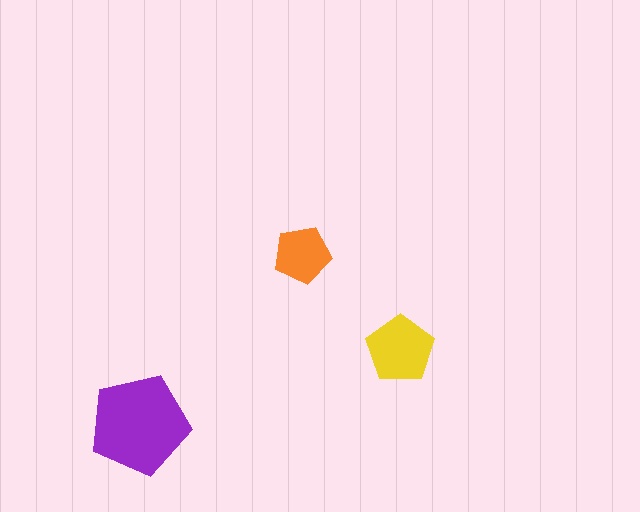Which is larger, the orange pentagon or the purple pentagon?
The purple one.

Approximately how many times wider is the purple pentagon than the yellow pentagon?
About 1.5 times wider.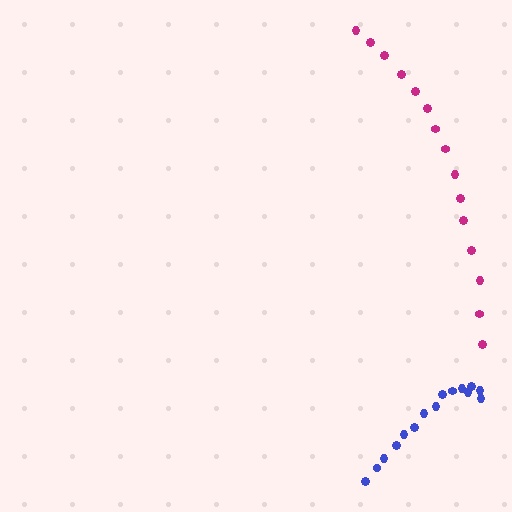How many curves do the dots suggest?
There are 2 distinct paths.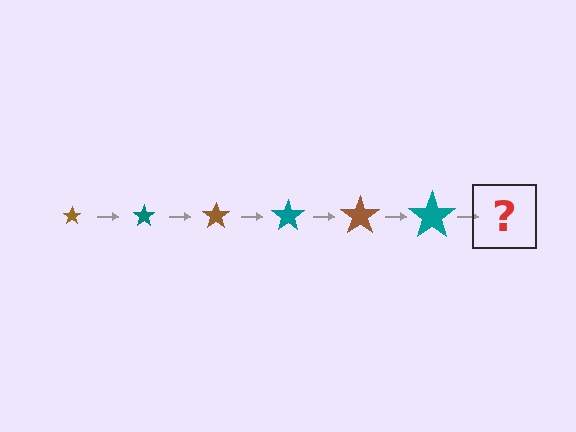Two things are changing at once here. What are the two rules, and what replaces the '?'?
The two rules are that the star grows larger each step and the color cycles through brown and teal. The '?' should be a brown star, larger than the previous one.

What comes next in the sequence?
The next element should be a brown star, larger than the previous one.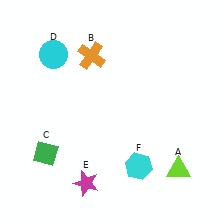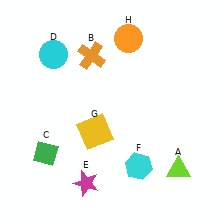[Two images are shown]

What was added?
A yellow square (G), an orange circle (H) were added in Image 2.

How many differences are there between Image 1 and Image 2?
There are 2 differences between the two images.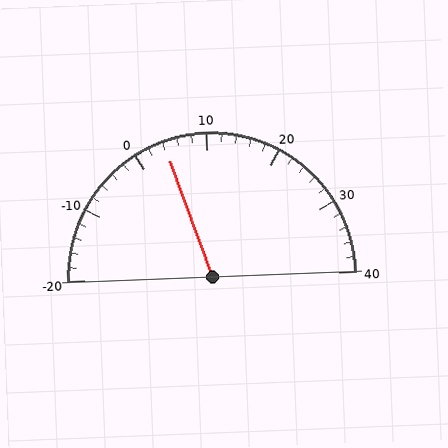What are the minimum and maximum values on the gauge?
The gauge ranges from -20 to 40.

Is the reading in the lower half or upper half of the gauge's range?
The reading is in the lower half of the range (-20 to 40).